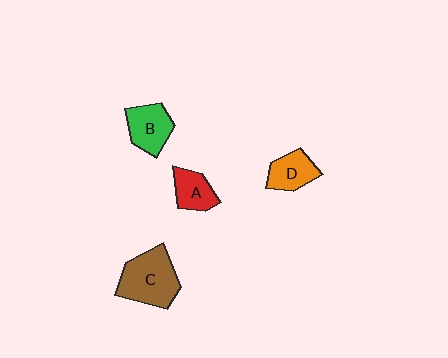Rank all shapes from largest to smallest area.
From largest to smallest: C (brown), B (green), D (orange), A (red).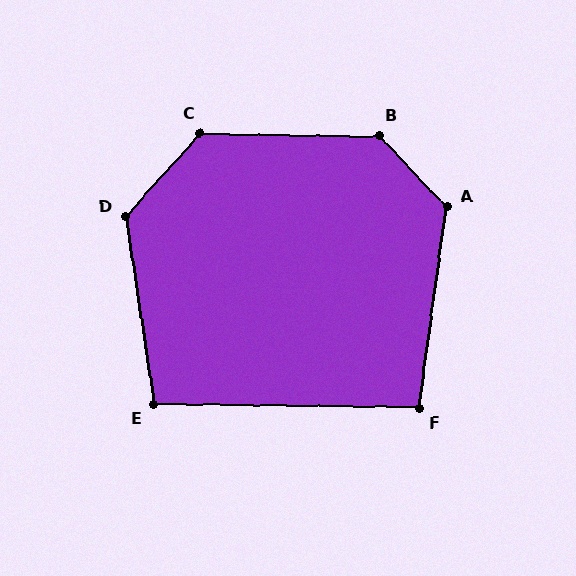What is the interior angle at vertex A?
Approximately 129 degrees (obtuse).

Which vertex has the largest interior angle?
B, at approximately 134 degrees.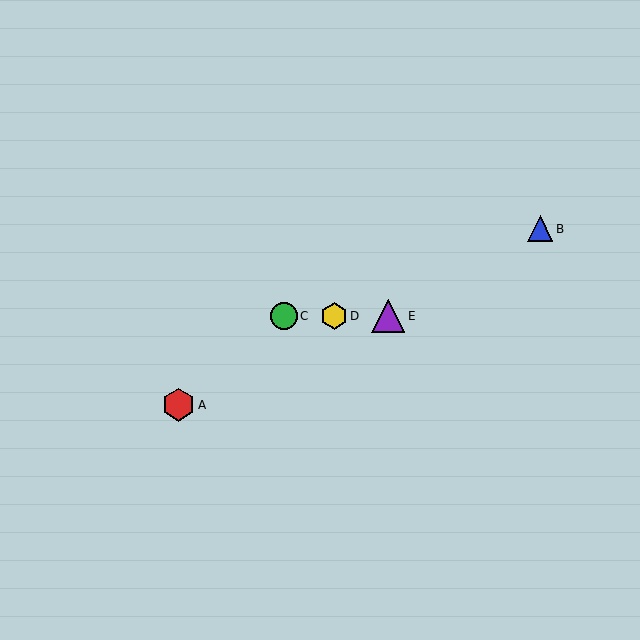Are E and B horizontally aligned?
No, E is at y≈316 and B is at y≈229.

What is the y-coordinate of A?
Object A is at y≈405.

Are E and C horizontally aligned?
Yes, both are at y≈316.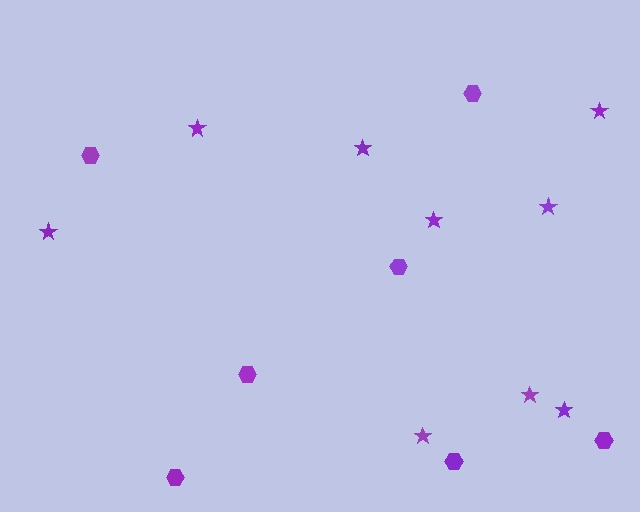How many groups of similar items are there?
There are 2 groups: one group of hexagons (7) and one group of stars (9).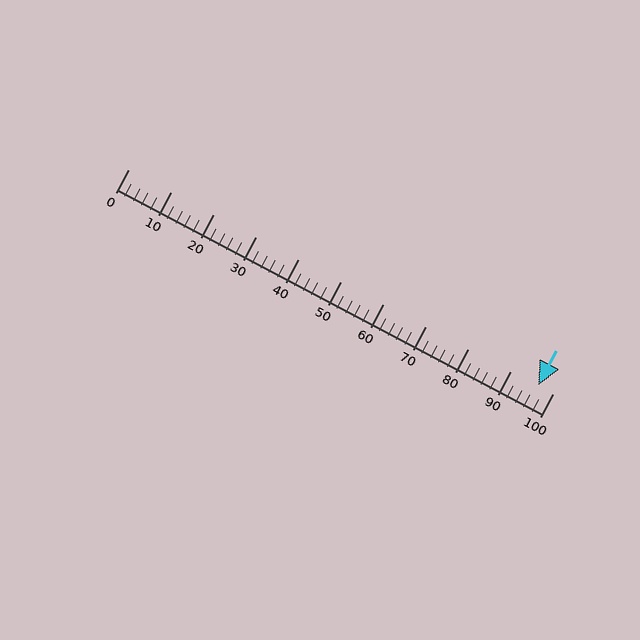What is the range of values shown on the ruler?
The ruler shows values from 0 to 100.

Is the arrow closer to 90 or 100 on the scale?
The arrow is closer to 100.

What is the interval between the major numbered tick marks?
The major tick marks are spaced 10 units apart.